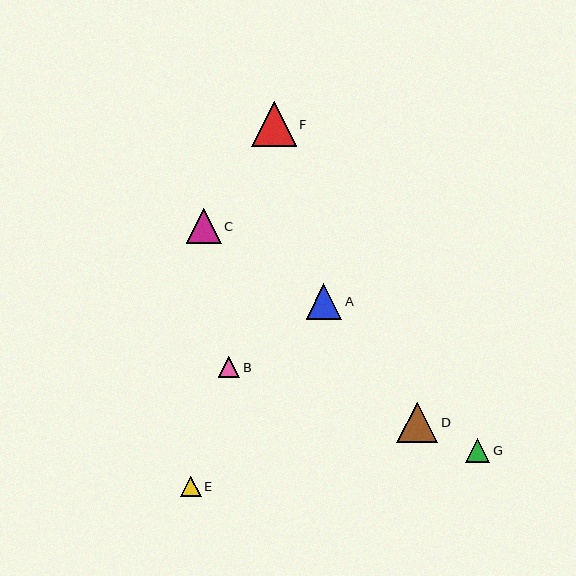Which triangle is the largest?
Triangle F is the largest with a size of approximately 45 pixels.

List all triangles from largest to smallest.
From largest to smallest: F, D, A, C, G, B, E.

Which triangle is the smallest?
Triangle E is the smallest with a size of approximately 20 pixels.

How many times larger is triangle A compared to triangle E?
Triangle A is approximately 1.7 times the size of triangle E.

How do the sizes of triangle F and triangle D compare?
Triangle F and triangle D are approximately the same size.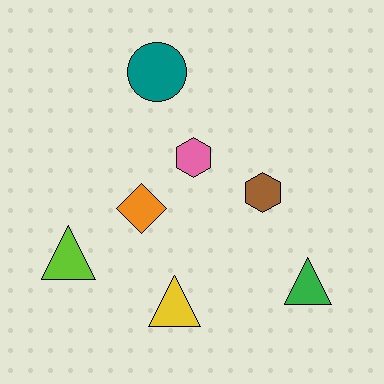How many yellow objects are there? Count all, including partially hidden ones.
There is 1 yellow object.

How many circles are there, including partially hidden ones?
There is 1 circle.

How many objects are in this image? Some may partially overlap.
There are 7 objects.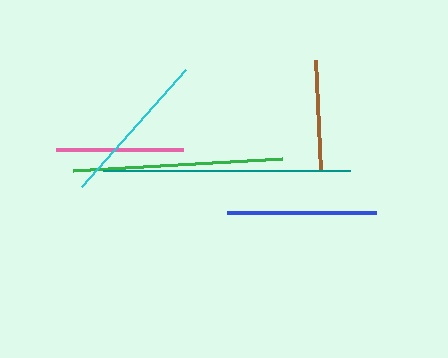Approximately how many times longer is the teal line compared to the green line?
The teal line is approximately 1.2 times the length of the green line.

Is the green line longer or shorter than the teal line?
The teal line is longer than the green line.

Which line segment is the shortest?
The brown line is the shortest at approximately 111 pixels.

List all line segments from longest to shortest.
From longest to shortest: teal, green, cyan, blue, pink, brown.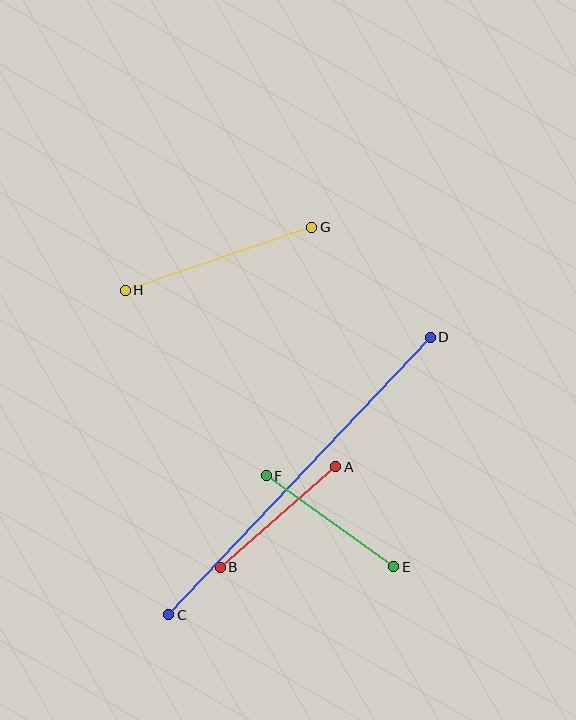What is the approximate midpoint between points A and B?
The midpoint is at approximately (278, 517) pixels.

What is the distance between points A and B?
The distance is approximately 153 pixels.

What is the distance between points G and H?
The distance is approximately 197 pixels.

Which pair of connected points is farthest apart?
Points C and D are farthest apart.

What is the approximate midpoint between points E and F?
The midpoint is at approximately (330, 521) pixels.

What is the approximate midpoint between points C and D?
The midpoint is at approximately (299, 476) pixels.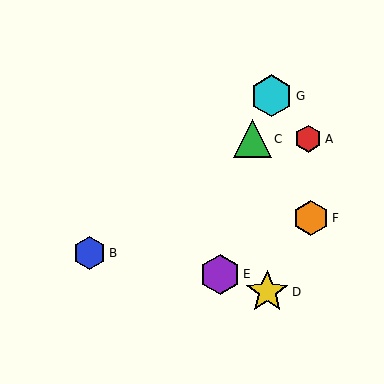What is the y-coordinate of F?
Object F is at y≈218.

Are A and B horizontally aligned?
No, A is at y≈139 and B is at y≈253.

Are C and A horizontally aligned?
Yes, both are at y≈139.